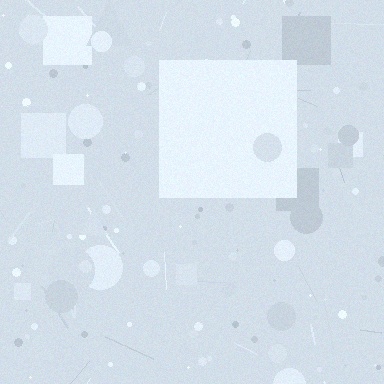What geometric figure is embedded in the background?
A square is embedded in the background.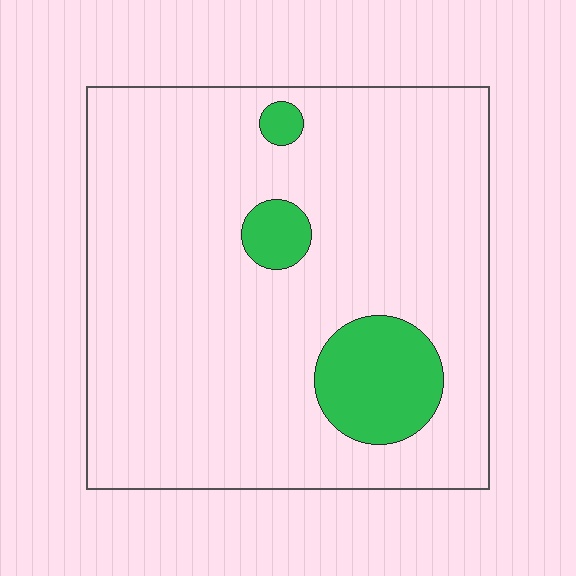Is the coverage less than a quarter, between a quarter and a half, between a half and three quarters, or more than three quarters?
Less than a quarter.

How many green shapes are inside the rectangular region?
3.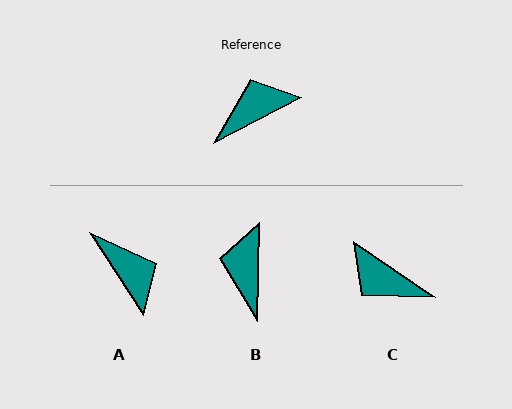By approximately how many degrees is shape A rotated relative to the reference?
Approximately 85 degrees clockwise.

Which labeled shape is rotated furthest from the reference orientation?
C, about 118 degrees away.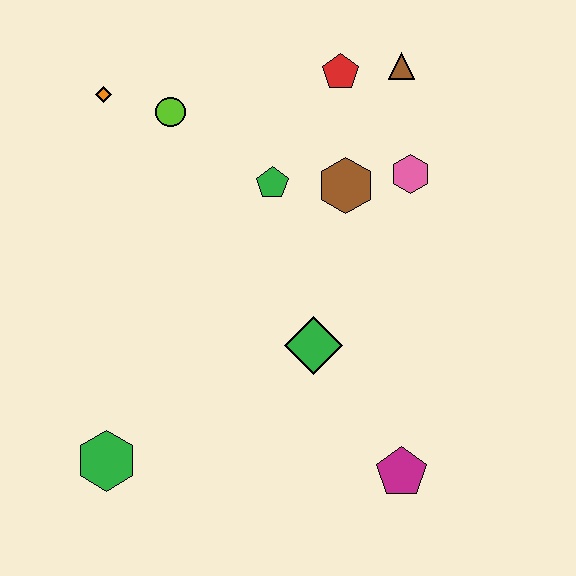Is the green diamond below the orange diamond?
Yes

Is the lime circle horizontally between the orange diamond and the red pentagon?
Yes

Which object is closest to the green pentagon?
The brown hexagon is closest to the green pentagon.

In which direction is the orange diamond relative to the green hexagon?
The orange diamond is above the green hexagon.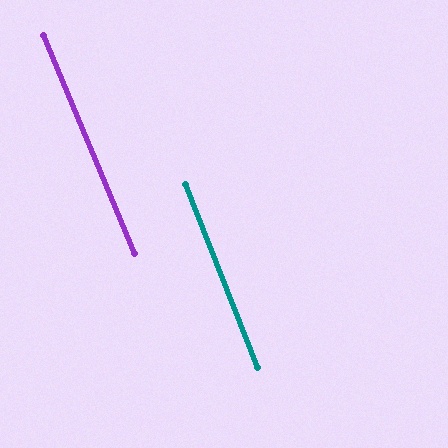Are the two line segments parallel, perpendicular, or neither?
Parallel — their directions differ by only 1.2°.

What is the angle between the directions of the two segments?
Approximately 1 degree.